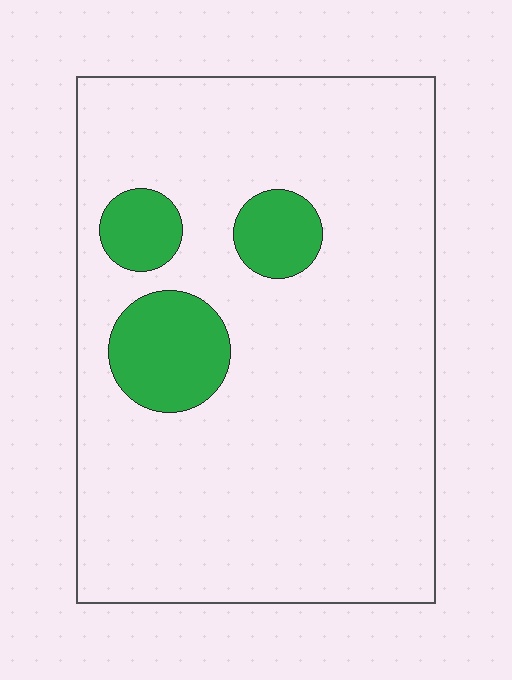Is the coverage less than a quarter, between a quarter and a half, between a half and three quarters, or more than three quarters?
Less than a quarter.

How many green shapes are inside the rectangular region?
3.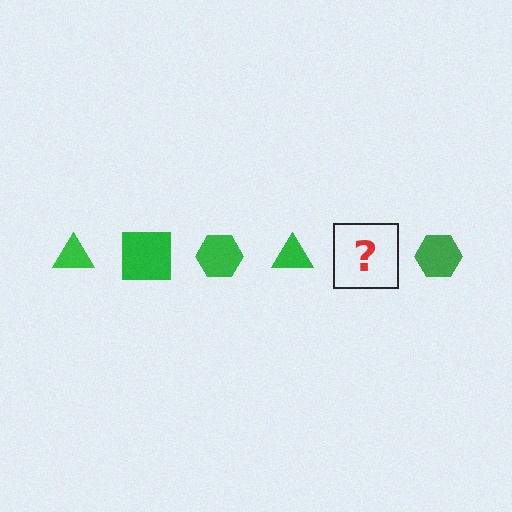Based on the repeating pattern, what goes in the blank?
The blank should be a green square.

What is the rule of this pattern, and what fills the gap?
The rule is that the pattern cycles through triangle, square, hexagon shapes in green. The gap should be filled with a green square.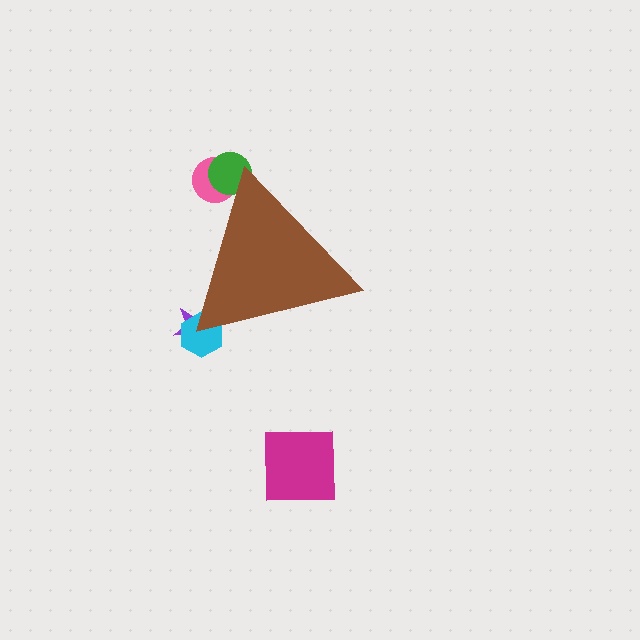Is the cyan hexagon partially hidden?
Yes, the cyan hexagon is partially hidden behind the brown triangle.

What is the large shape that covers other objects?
A brown triangle.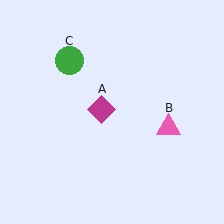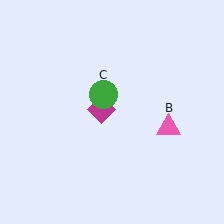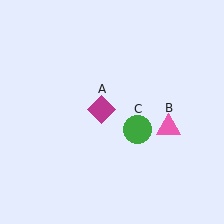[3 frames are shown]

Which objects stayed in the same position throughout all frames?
Magenta diamond (object A) and pink triangle (object B) remained stationary.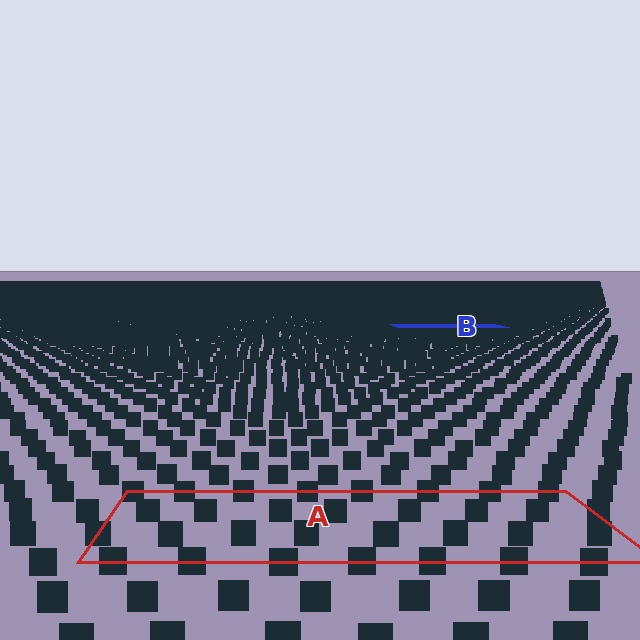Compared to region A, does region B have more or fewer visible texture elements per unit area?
Region B has more texture elements per unit area — they are packed more densely because it is farther away.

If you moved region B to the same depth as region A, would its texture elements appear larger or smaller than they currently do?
They would appear larger. At a closer depth, the same texture elements are projected at a bigger on-screen size.